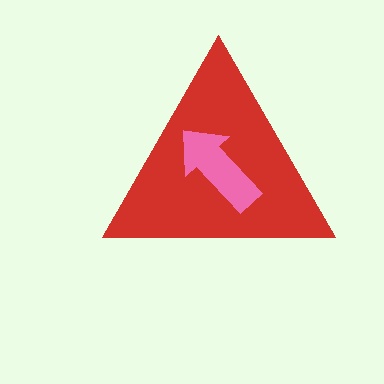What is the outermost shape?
The red triangle.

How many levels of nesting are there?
2.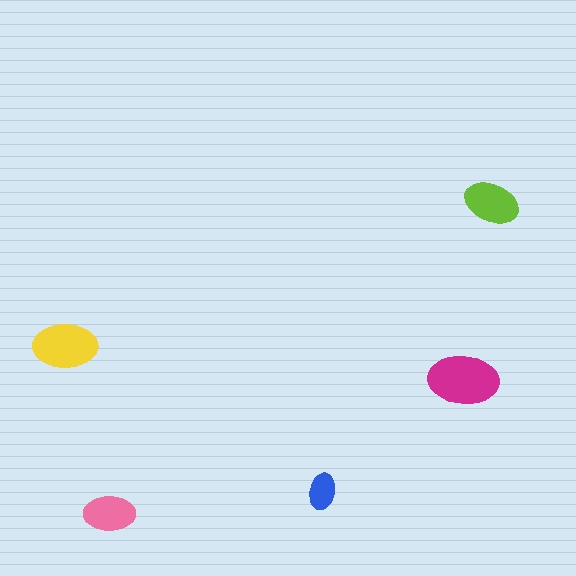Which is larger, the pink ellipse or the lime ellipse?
The lime one.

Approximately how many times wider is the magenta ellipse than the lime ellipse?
About 1.5 times wider.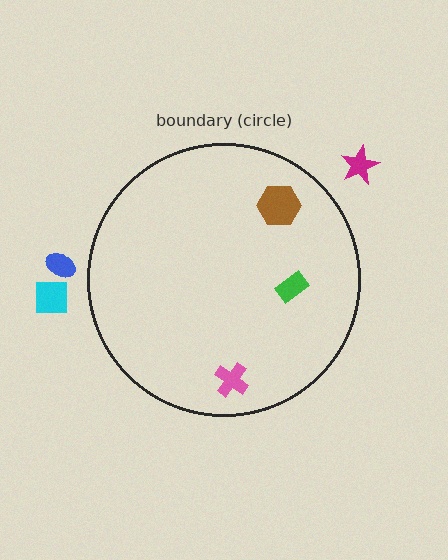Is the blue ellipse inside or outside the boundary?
Outside.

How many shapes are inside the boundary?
3 inside, 3 outside.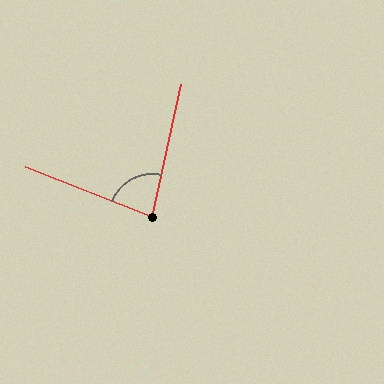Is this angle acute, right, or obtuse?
It is acute.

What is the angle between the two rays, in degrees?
Approximately 80 degrees.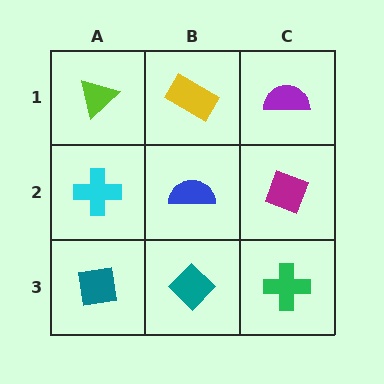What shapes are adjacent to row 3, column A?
A cyan cross (row 2, column A), a teal diamond (row 3, column B).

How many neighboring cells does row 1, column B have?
3.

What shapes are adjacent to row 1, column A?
A cyan cross (row 2, column A), a yellow rectangle (row 1, column B).